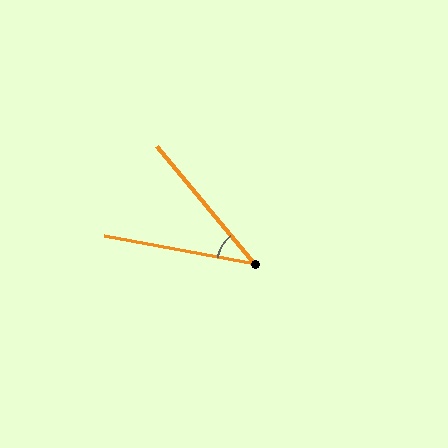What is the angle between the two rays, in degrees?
Approximately 40 degrees.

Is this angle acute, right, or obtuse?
It is acute.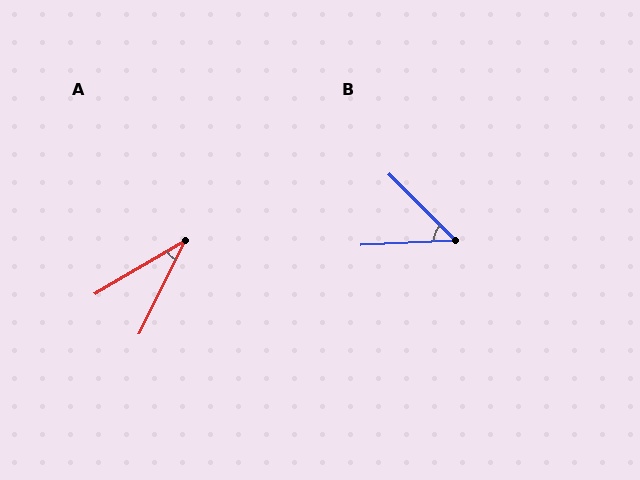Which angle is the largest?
B, at approximately 47 degrees.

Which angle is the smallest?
A, at approximately 33 degrees.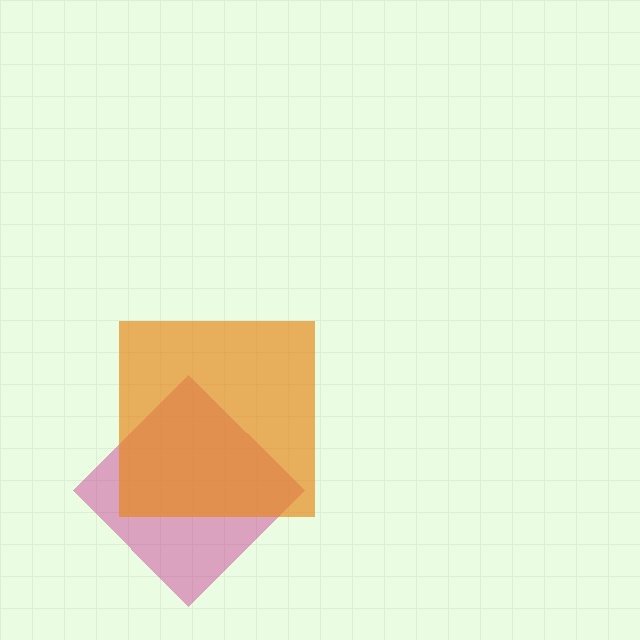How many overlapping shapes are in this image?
There are 2 overlapping shapes in the image.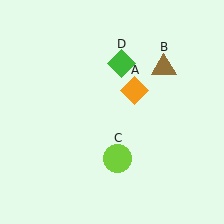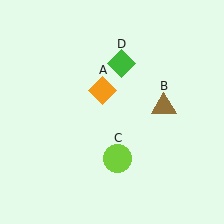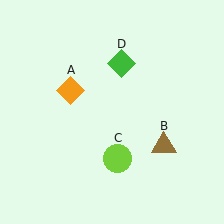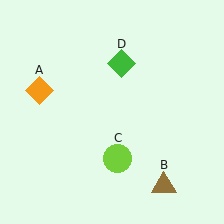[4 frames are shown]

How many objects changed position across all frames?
2 objects changed position: orange diamond (object A), brown triangle (object B).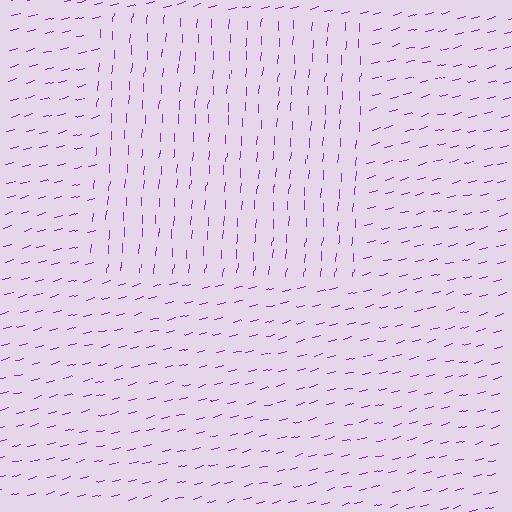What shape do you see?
I see a rectangle.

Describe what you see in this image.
The image is filled with small purple line segments. A rectangle region in the image has lines oriented differently from the surrounding lines, creating a visible texture boundary.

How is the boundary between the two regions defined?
The boundary is defined purely by a change in line orientation (approximately 71 degrees difference). All lines are the same color and thickness.